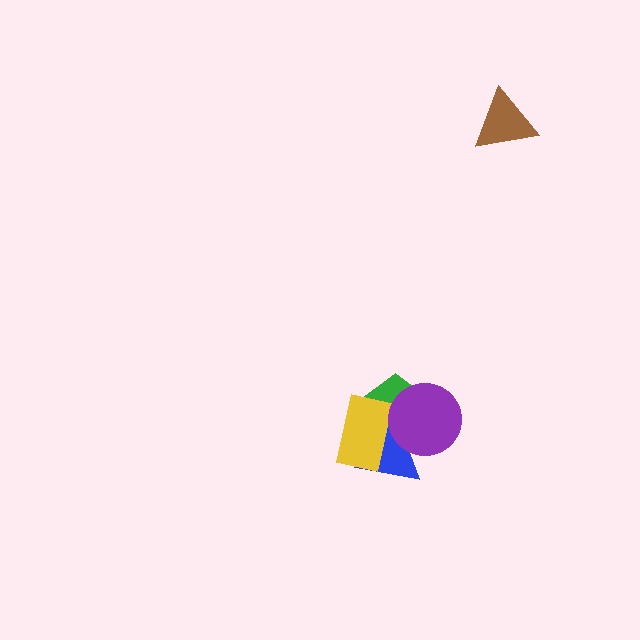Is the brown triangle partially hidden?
No, no other shape covers it.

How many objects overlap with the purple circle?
3 objects overlap with the purple circle.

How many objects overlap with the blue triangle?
3 objects overlap with the blue triangle.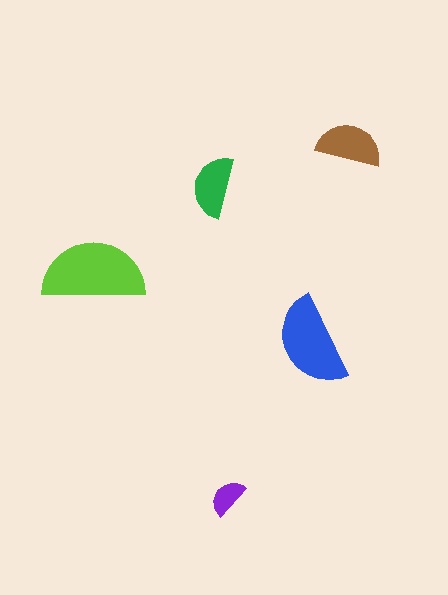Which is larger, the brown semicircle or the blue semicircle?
The blue one.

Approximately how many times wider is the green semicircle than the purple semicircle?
About 1.5 times wider.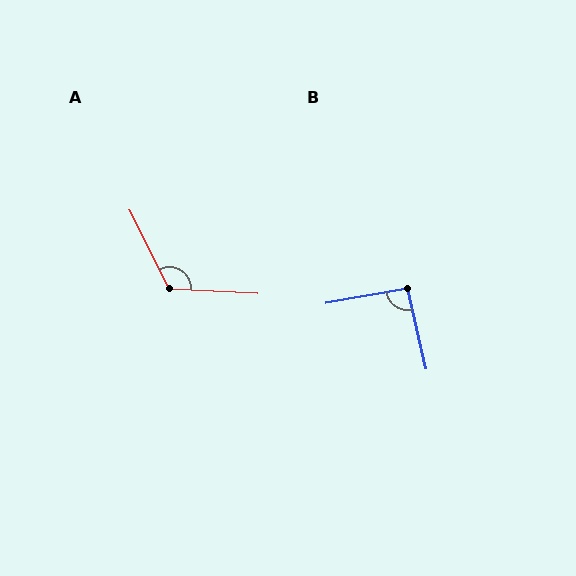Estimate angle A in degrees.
Approximately 120 degrees.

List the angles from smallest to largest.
B (92°), A (120°).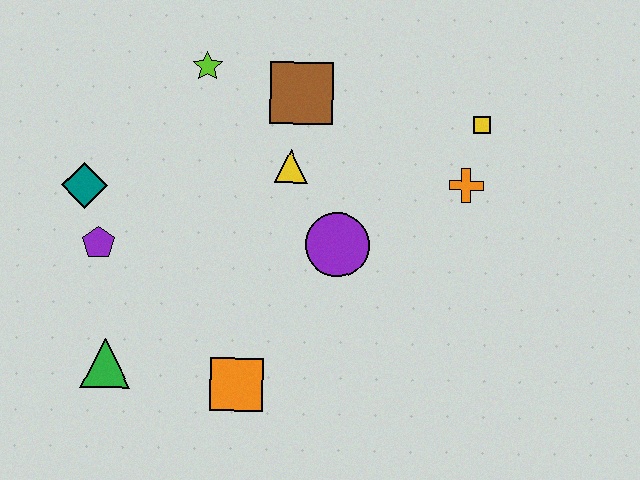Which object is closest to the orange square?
The green triangle is closest to the orange square.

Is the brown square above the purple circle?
Yes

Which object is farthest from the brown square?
The green triangle is farthest from the brown square.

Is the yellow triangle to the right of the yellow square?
No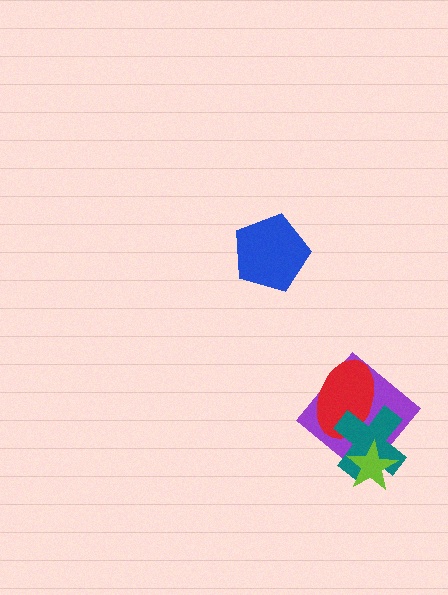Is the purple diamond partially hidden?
Yes, it is partially covered by another shape.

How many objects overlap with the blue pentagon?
0 objects overlap with the blue pentagon.